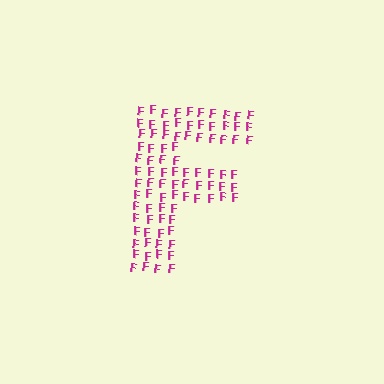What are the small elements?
The small elements are letter F's.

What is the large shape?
The large shape is the letter F.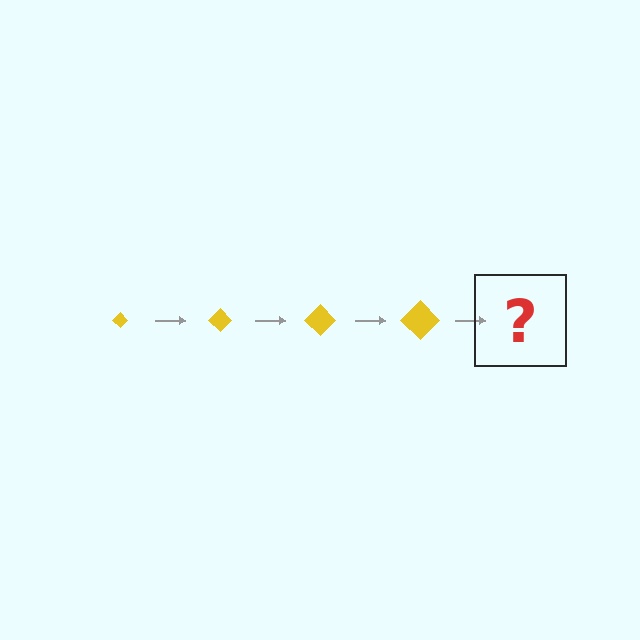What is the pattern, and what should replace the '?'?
The pattern is that the diamond gets progressively larger each step. The '?' should be a yellow diamond, larger than the previous one.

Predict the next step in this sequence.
The next step is a yellow diamond, larger than the previous one.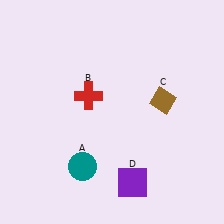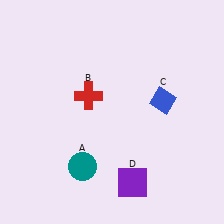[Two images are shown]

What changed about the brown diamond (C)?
In Image 1, C is brown. In Image 2, it changed to blue.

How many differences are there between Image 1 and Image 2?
There is 1 difference between the two images.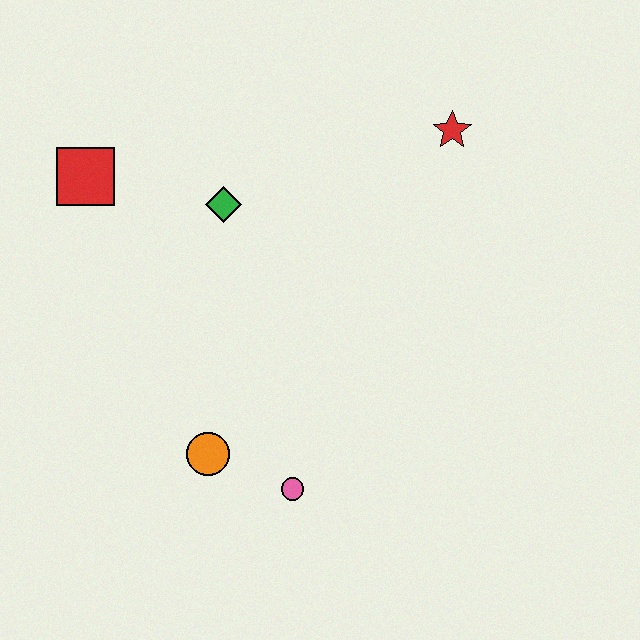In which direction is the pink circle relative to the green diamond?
The pink circle is below the green diamond.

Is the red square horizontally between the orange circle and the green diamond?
No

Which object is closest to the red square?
The green diamond is closest to the red square.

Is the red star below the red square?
No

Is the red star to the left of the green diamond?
No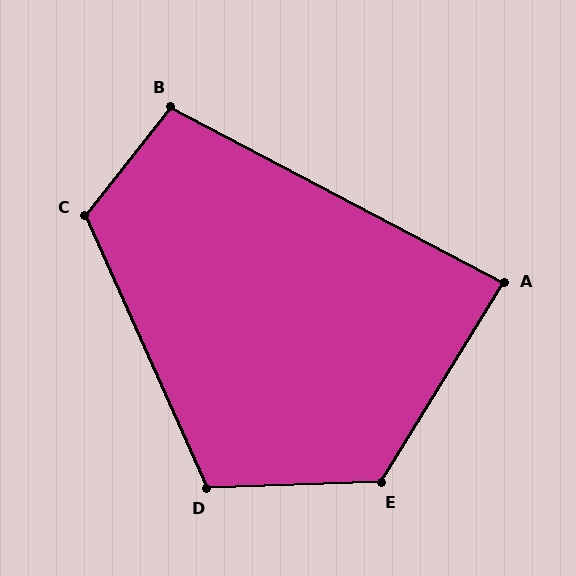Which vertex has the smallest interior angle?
A, at approximately 86 degrees.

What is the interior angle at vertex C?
Approximately 118 degrees (obtuse).